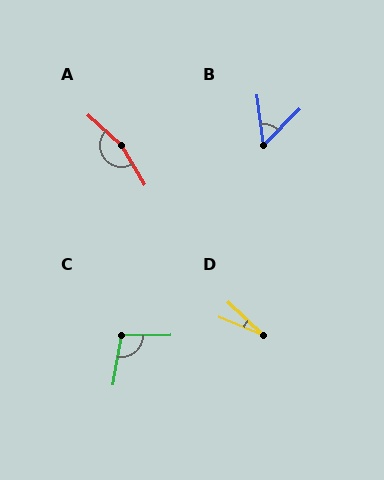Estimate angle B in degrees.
Approximately 53 degrees.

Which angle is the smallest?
D, at approximately 21 degrees.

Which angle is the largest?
A, at approximately 163 degrees.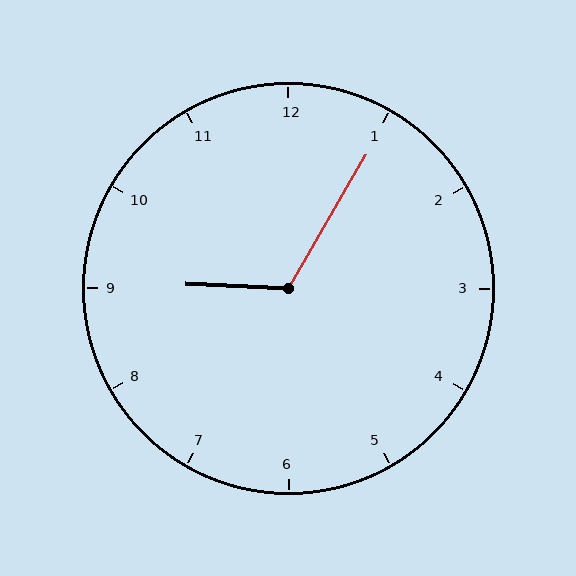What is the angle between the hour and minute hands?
Approximately 118 degrees.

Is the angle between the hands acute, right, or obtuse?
It is obtuse.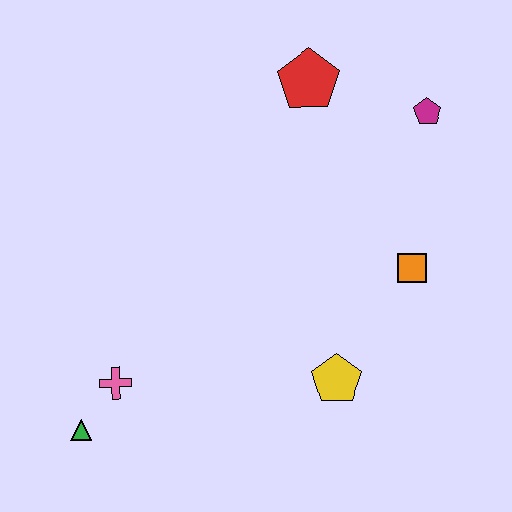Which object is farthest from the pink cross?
The magenta pentagon is farthest from the pink cross.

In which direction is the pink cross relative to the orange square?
The pink cross is to the left of the orange square.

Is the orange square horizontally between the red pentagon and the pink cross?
No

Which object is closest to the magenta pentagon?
The red pentagon is closest to the magenta pentagon.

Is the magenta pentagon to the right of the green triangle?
Yes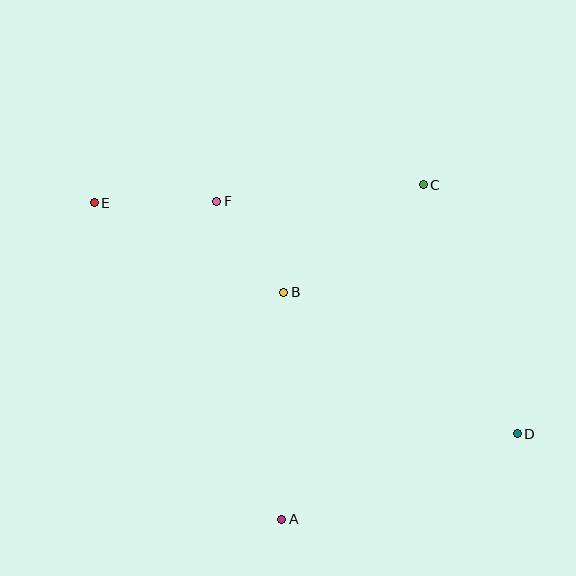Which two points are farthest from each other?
Points D and E are farthest from each other.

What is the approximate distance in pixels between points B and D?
The distance between B and D is approximately 273 pixels.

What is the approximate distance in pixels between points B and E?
The distance between B and E is approximately 209 pixels.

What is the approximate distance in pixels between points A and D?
The distance between A and D is approximately 251 pixels.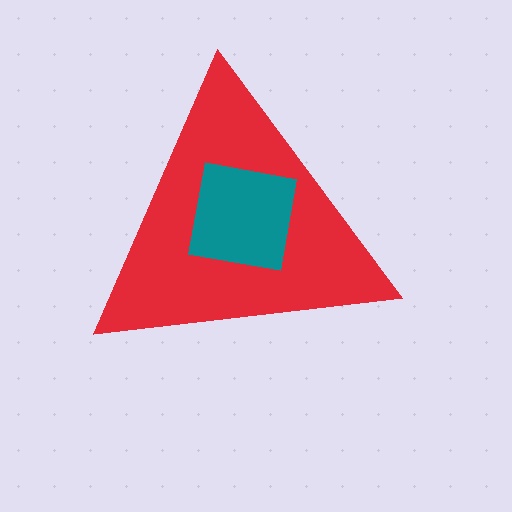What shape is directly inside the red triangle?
The teal square.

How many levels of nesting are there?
2.